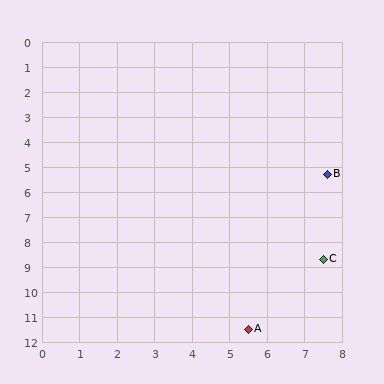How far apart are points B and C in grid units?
Points B and C are about 3.4 grid units apart.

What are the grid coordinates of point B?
Point B is at approximately (7.6, 5.3).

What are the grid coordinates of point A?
Point A is at approximately (5.5, 11.5).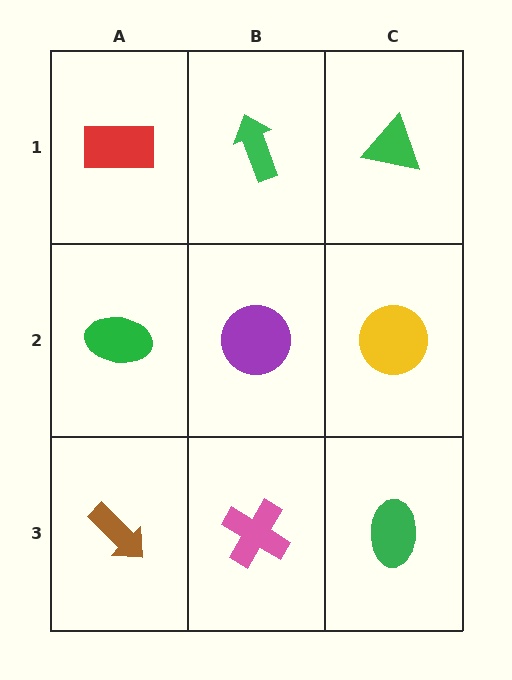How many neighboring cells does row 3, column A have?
2.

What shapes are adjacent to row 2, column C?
A green triangle (row 1, column C), a green ellipse (row 3, column C), a purple circle (row 2, column B).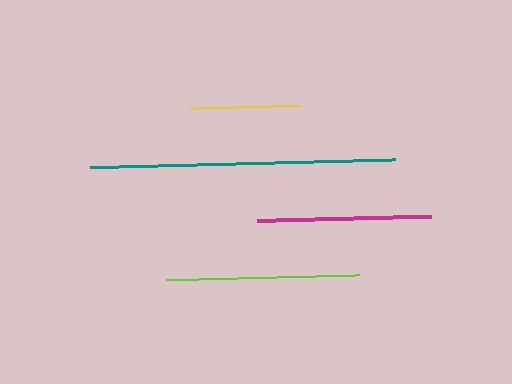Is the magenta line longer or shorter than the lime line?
The lime line is longer than the magenta line.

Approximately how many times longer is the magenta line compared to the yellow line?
The magenta line is approximately 1.6 times the length of the yellow line.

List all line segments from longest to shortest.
From longest to shortest: teal, lime, magenta, yellow.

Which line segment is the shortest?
The yellow line is the shortest at approximately 109 pixels.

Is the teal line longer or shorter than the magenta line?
The teal line is longer than the magenta line.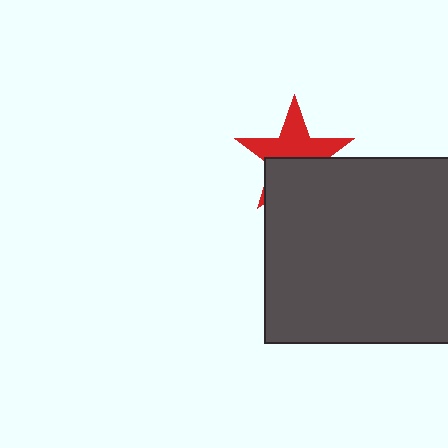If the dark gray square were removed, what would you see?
You would see the complete red star.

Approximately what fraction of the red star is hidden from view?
Roughly 44% of the red star is hidden behind the dark gray square.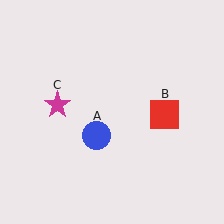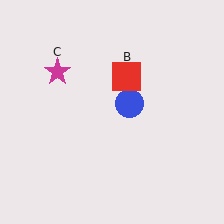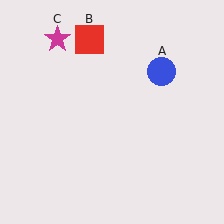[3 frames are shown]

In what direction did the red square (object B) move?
The red square (object B) moved up and to the left.